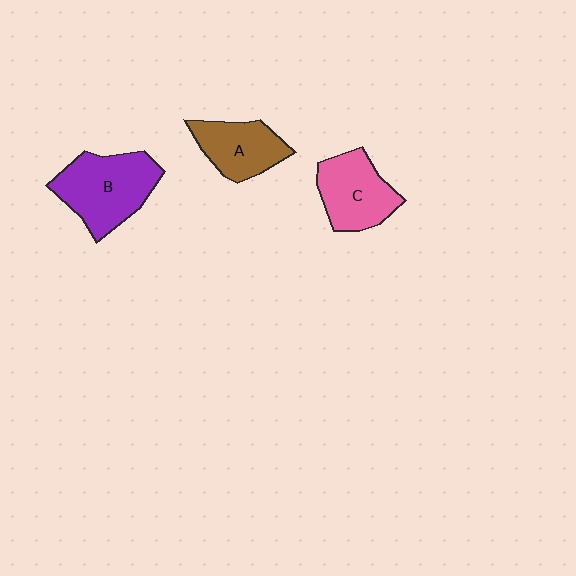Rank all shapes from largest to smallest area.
From largest to smallest: B (purple), C (pink), A (brown).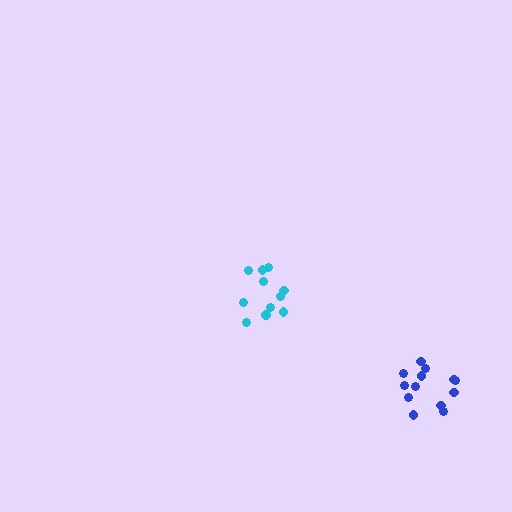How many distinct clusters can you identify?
There are 2 distinct clusters.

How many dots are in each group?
Group 1: 13 dots, Group 2: 11 dots (24 total).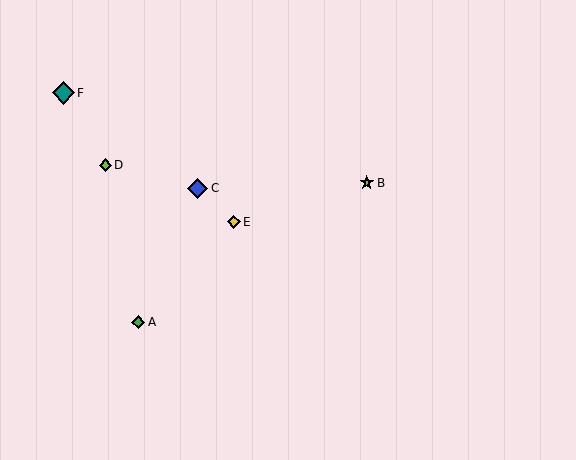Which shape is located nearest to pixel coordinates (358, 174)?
The lime star (labeled B) at (367, 183) is nearest to that location.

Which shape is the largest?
The teal diamond (labeled F) is the largest.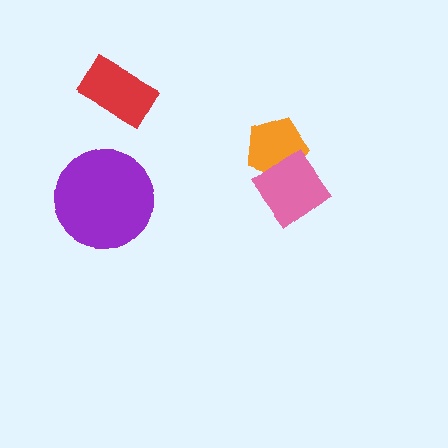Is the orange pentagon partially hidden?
Yes, it is partially covered by another shape.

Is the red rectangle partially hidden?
No, no other shape covers it.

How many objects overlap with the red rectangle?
0 objects overlap with the red rectangle.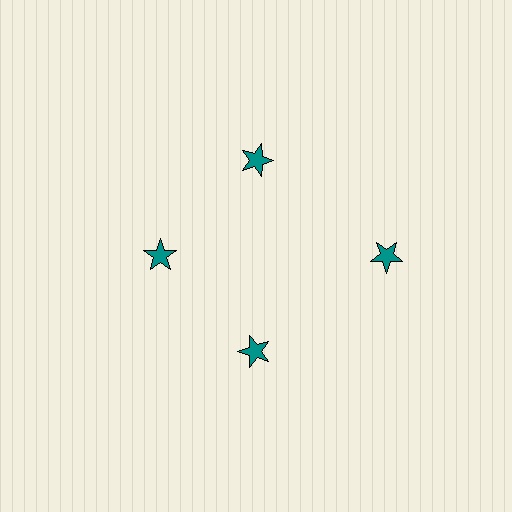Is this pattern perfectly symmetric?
No. The 4 teal stars are arranged in a ring, but one element near the 3 o'clock position is pushed outward from the center, breaking the 4-fold rotational symmetry.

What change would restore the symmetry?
The symmetry would be restored by moving it inward, back onto the ring so that all 4 stars sit at equal angles and equal distance from the center.